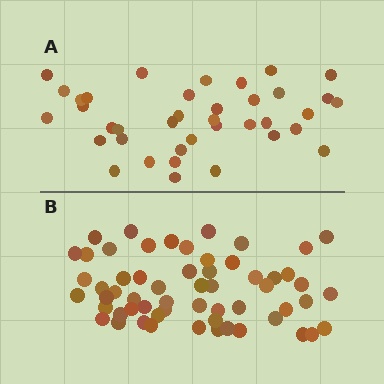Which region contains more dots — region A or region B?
Region B (the bottom region) has more dots.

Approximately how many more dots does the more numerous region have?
Region B has approximately 20 more dots than region A.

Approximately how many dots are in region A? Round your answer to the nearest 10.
About 40 dots. (The exact count is 38, which rounds to 40.)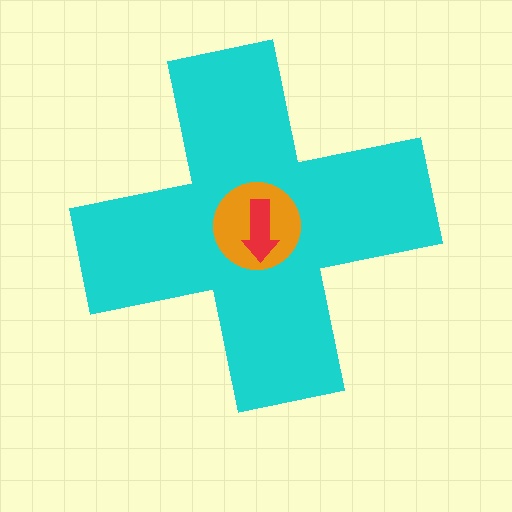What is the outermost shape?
The cyan cross.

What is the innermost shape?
The red arrow.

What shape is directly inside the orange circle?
The red arrow.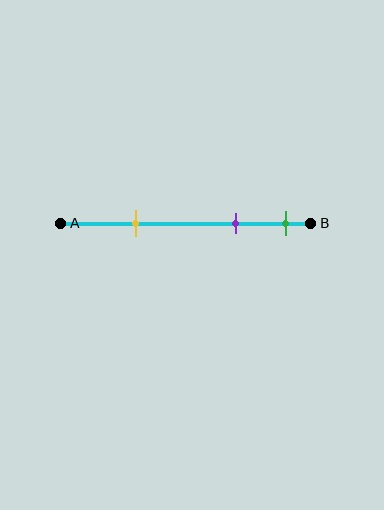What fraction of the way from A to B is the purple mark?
The purple mark is approximately 70% (0.7) of the way from A to B.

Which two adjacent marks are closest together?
The purple and green marks are the closest adjacent pair.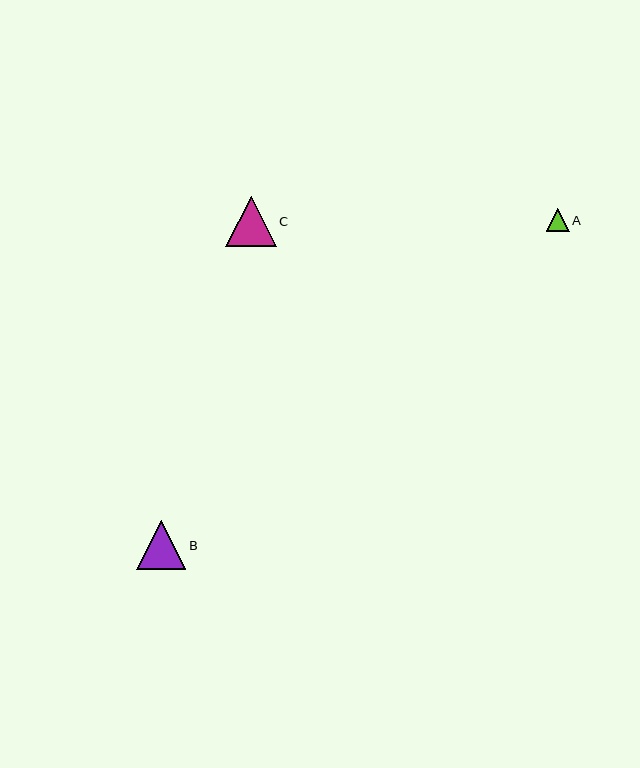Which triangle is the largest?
Triangle C is the largest with a size of approximately 50 pixels.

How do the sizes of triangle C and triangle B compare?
Triangle C and triangle B are approximately the same size.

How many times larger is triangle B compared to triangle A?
Triangle B is approximately 2.1 times the size of triangle A.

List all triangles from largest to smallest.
From largest to smallest: C, B, A.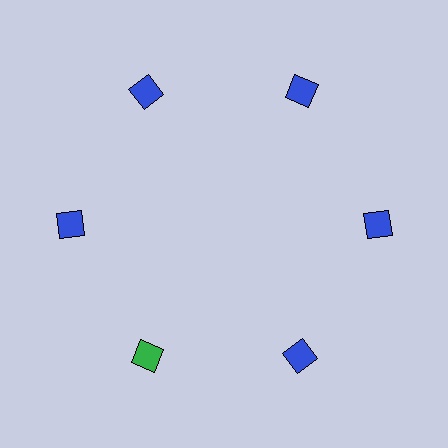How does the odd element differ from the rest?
It has a different color: green instead of blue.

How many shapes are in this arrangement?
There are 6 shapes arranged in a ring pattern.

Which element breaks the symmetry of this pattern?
The green diamond at roughly the 7 o'clock position breaks the symmetry. All other shapes are blue diamonds.